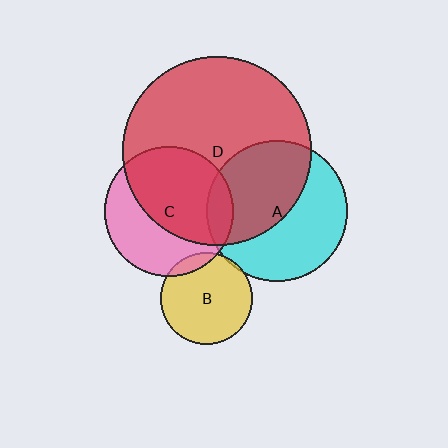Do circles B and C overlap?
Yes.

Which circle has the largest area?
Circle D (red).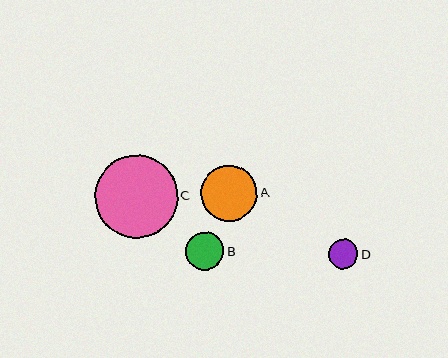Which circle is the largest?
Circle C is the largest with a size of approximately 83 pixels.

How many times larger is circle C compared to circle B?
Circle C is approximately 2.1 times the size of circle B.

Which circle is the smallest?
Circle D is the smallest with a size of approximately 30 pixels.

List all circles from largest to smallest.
From largest to smallest: C, A, B, D.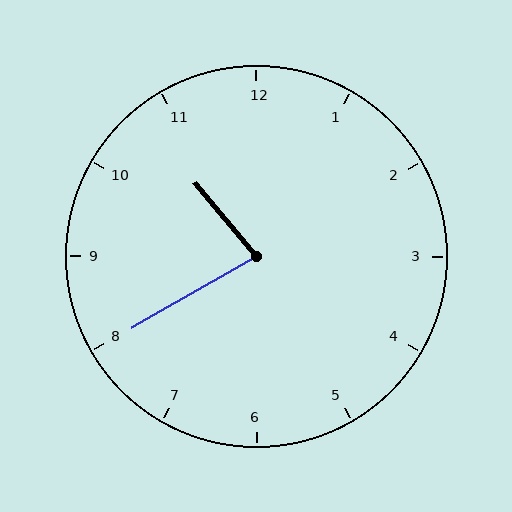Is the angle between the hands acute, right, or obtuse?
It is acute.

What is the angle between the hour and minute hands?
Approximately 80 degrees.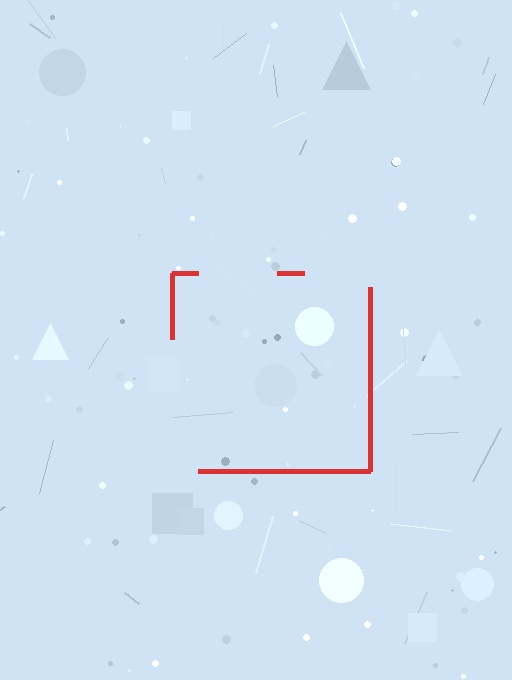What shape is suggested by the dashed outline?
The dashed outline suggests a square.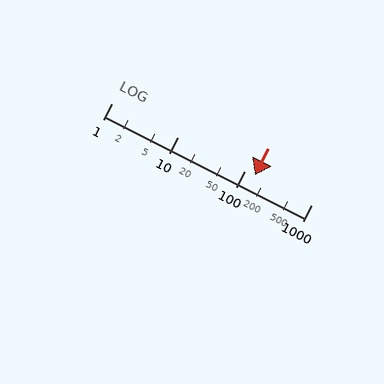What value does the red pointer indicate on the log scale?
The pointer indicates approximately 140.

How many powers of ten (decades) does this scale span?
The scale spans 3 decades, from 1 to 1000.